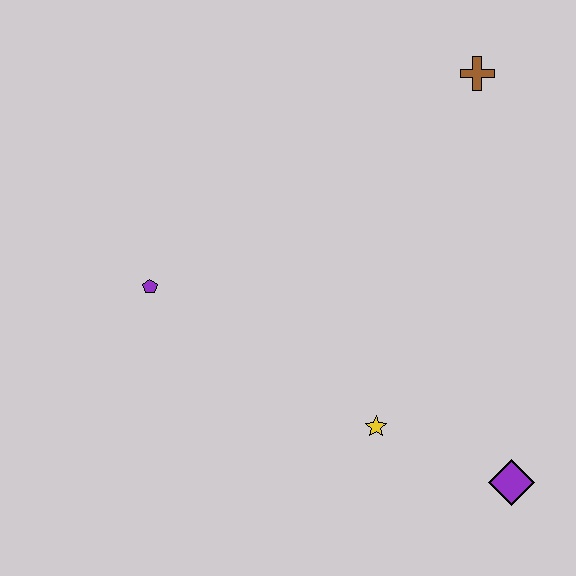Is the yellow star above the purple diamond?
Yes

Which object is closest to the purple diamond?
The yellow star is closest to the purple diamond.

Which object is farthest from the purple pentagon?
The purple diamond is farthest from the purple pentagon.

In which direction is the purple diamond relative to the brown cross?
The purple diamond is below the brown cross.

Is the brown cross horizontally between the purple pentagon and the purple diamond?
Yes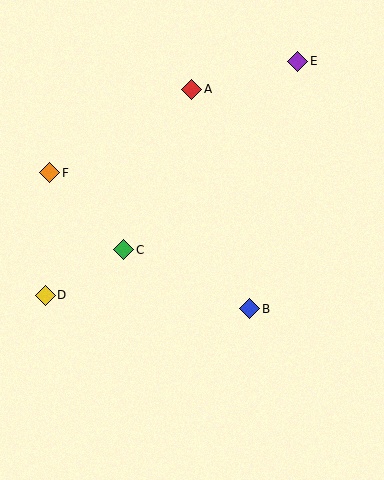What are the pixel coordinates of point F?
Point F is at (50, 173).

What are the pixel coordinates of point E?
Point E is at (297, 61).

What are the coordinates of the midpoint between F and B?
The midpoint between F and B is at (150, 241).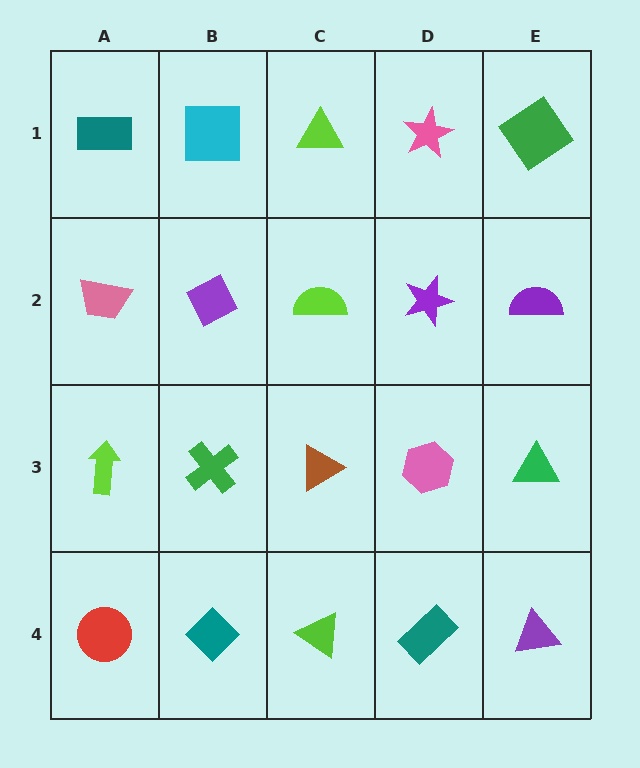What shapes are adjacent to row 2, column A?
A teal rectangle (row 1, column A), a lime arrow (row 3, column A), a purple diamond (row 2, column B).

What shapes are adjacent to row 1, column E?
A purple semicircle (row 2, column E), a pink star (row 1, column D).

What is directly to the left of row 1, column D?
A lime triangle.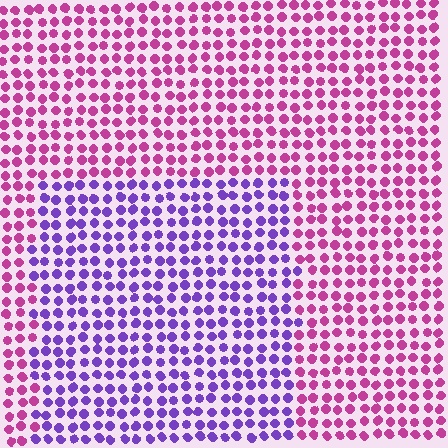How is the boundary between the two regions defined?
The boundary is defined purely by a slight shift in hue (about 52 degrees). Spacing, size, and orientation are identical on both sides.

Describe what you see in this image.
The image is filled with small magenta elements in a uniform arrangement. A rectangle-shaped region is visible where the elements are tinted to a slightly different hue, forming a subtle color boundary.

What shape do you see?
I see a rectangle.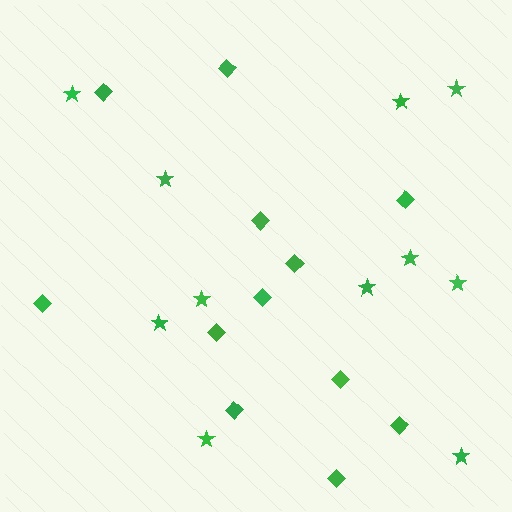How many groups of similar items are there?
There are 2 groups: one group of stars (11) and one group of diamonds (12).